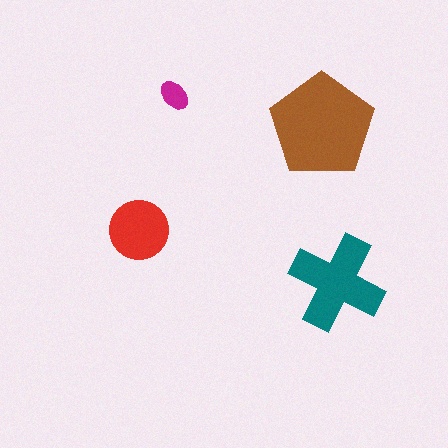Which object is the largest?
The brown pentagon.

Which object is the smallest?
The magenta ellipse.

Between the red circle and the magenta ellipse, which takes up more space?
The red circle.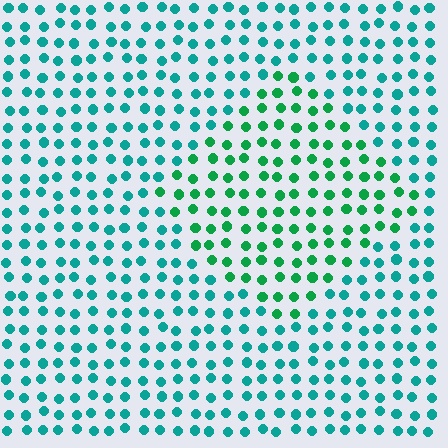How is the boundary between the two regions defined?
The boundary is defined purely by a slight shift in hue (about 33 degrees). Spacing, size, and orientation are identical on both sides.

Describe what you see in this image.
The image is filled with small teal elements in a uniform arrangement. A diamond-shaped region is visible where the elements are tinted to a slightly different hue, forming a subtle color boundary.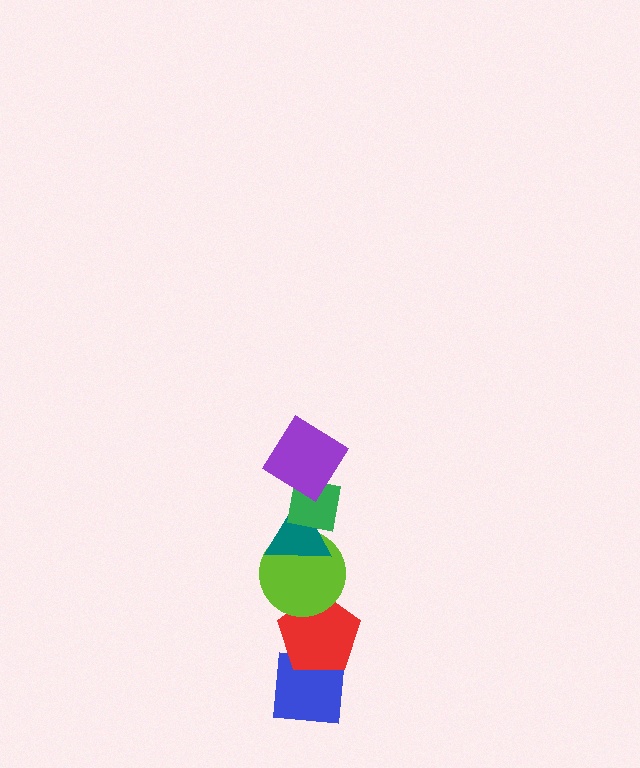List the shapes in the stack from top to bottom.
From top to bottom: the purple diamond, the green square, the teal triangle, the lime circle, the red pentagon, the blue square.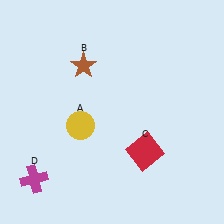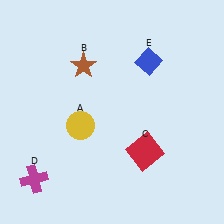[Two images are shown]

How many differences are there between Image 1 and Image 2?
There is 1 difference between the two images.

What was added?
A blue diamond (E) was added in Image 2.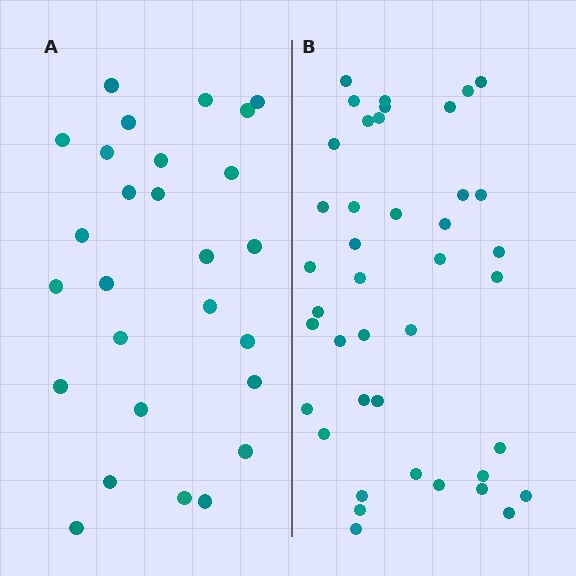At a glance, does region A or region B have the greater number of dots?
Region B (the right region) has more dots.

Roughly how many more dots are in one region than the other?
Region B has approximately 15 more dots than region A.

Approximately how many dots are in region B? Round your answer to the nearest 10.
About 40 dots. (The exact count is 41, which rounds to 40.)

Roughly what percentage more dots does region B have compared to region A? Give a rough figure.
About 50% more.